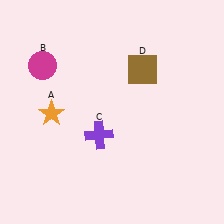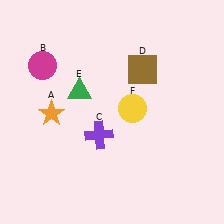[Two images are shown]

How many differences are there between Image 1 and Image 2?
There are 2 differences between the two images.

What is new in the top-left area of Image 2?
A green triangle (E) was added in the top-left area of Image 2.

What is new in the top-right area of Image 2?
A yellow circle (F) was added in the top-right area of Image 2.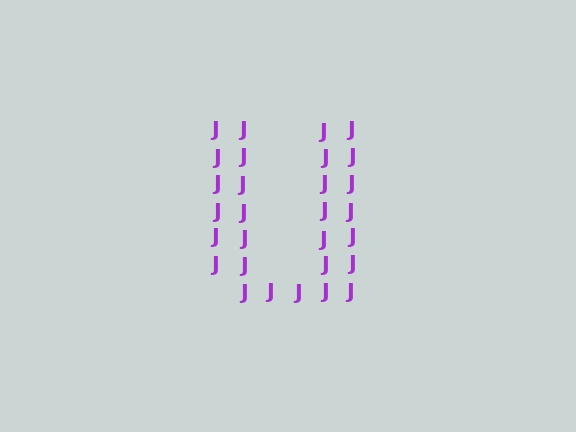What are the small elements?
The small elements are letter J's.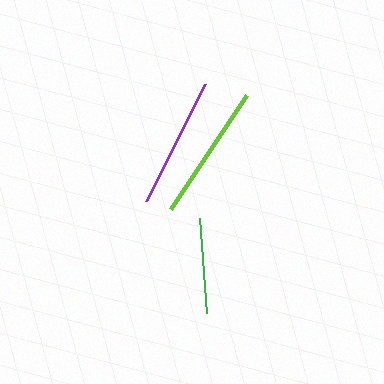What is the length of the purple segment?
The purple segment is approximately 131 pixels long.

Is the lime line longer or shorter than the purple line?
The lime line is longer than the purple line.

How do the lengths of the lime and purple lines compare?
The lime and purple lines are approximately the same length.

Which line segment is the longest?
The lime line is the longest at approximately 137 pixels.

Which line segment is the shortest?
The green line is the shortest at approximately 95 pixels.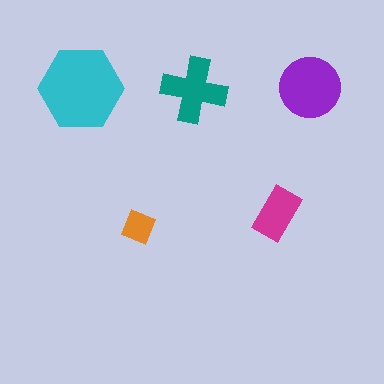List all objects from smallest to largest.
The orange square, the magenta rectangle, the teal cross, the purple circle, the cyan hexagon.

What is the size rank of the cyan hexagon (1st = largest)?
1st.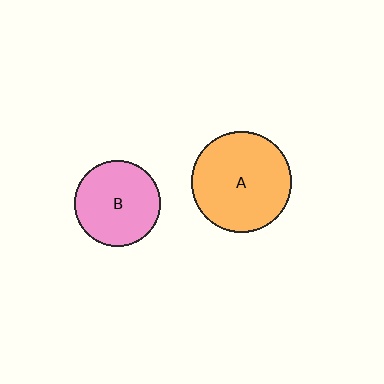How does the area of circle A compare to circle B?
Approximately 1.4 times.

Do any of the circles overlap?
No, none of the circles overlap.